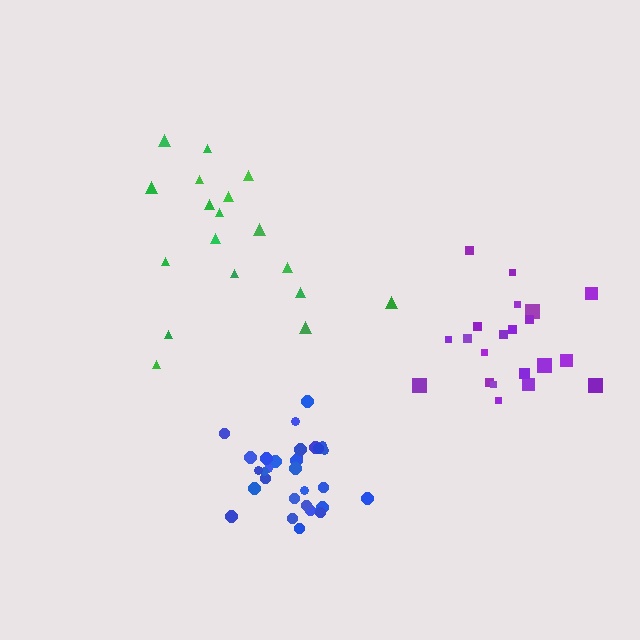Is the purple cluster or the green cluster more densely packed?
Purple.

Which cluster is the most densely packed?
Blue.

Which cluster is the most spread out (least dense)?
Green.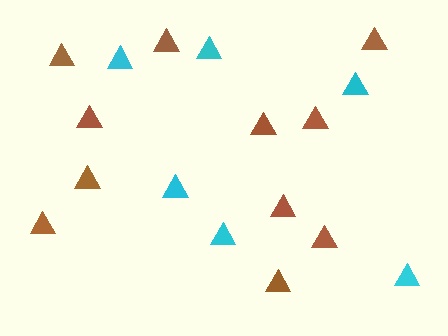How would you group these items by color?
There are 2 groups: one group of cyan triangles (6) and one group of brown triangles (11).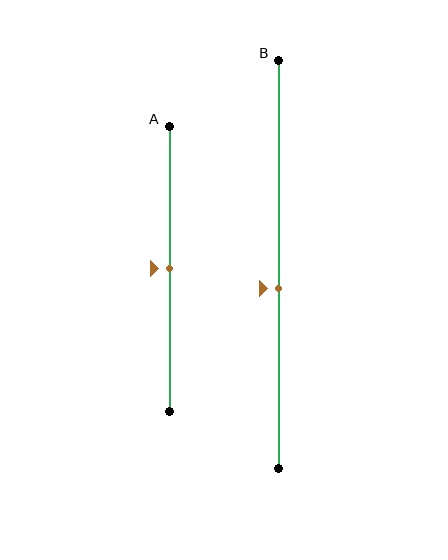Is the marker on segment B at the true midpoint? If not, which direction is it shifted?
No, the marker on segment B is shifted downward by about 6% of the segment length.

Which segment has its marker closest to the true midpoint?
Segment A has its marker closest to the true midpoint.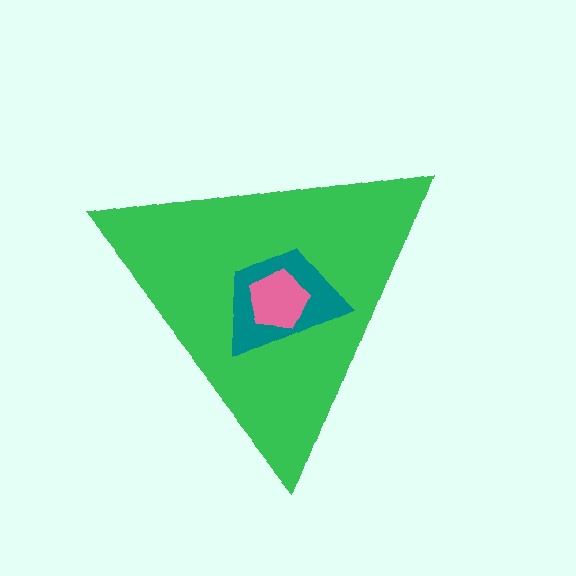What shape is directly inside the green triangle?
The teal trapezoid.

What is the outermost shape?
The green triangle.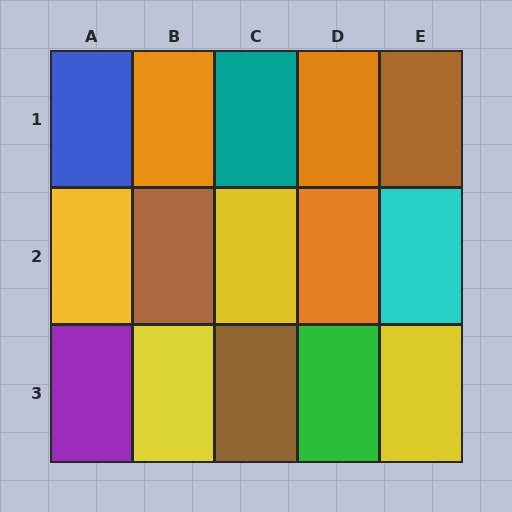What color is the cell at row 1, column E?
Brown.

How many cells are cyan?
1 cell is cyan.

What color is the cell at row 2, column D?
Orange.